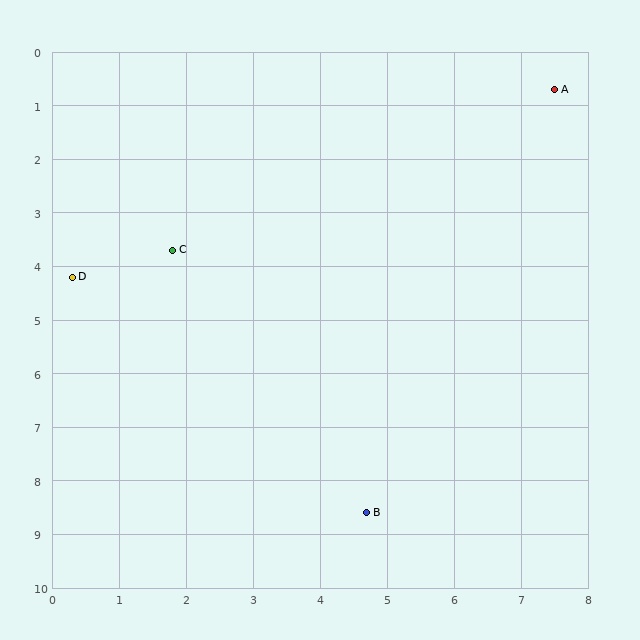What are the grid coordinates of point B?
Point B is at approximately (4.7, 8.6).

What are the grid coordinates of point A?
Point A is at approximately (7.5, 0.7).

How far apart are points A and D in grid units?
Points A and D are about 8.0 grid units apart.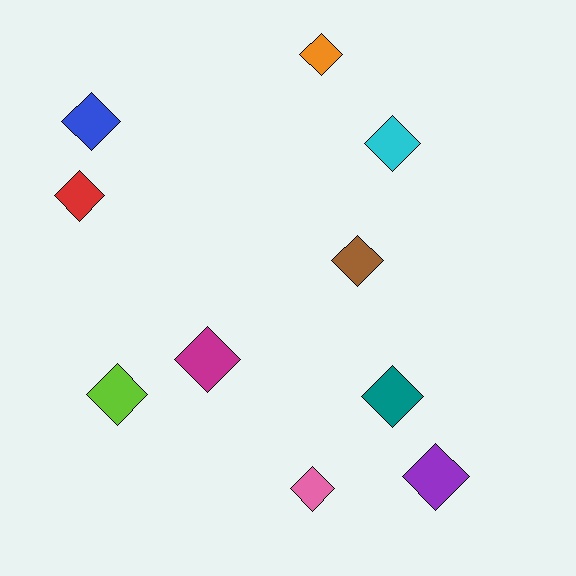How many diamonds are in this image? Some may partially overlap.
There are 10 diamonds.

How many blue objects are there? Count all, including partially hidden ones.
There is 1 blue object.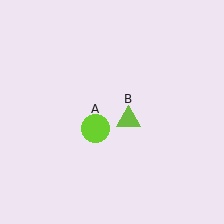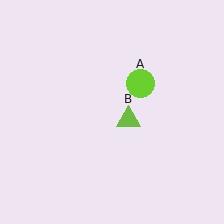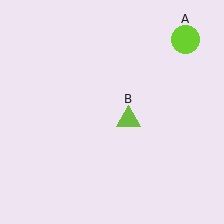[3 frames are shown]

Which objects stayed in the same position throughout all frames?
Lime triangle (object B) remained stationary.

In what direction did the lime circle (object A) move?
The lime circle (object A) moved up and to the right.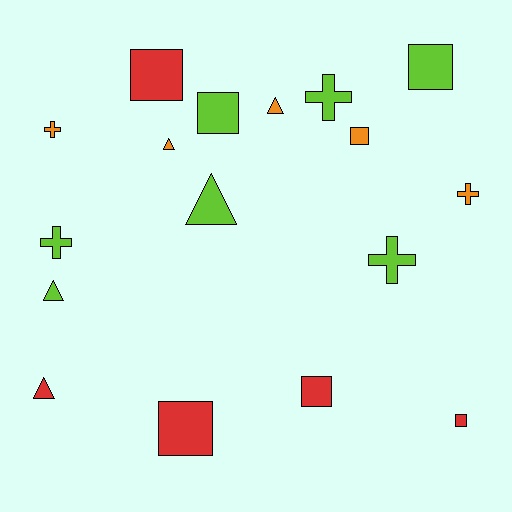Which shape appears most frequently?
Square, with 7 objects.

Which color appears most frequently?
Lime, with 7 objects.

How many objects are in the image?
There are 17 objects.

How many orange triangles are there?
There are 2 orange triangles.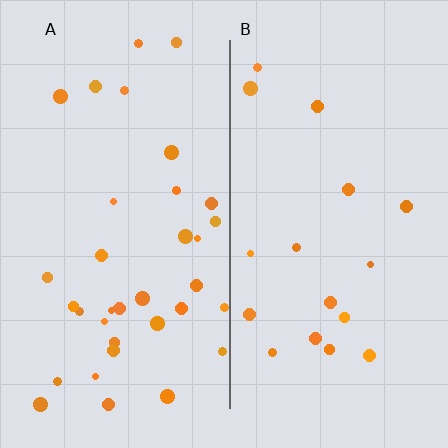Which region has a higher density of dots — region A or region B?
A (the left).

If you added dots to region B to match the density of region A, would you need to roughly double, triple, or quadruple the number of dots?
Approximately double.